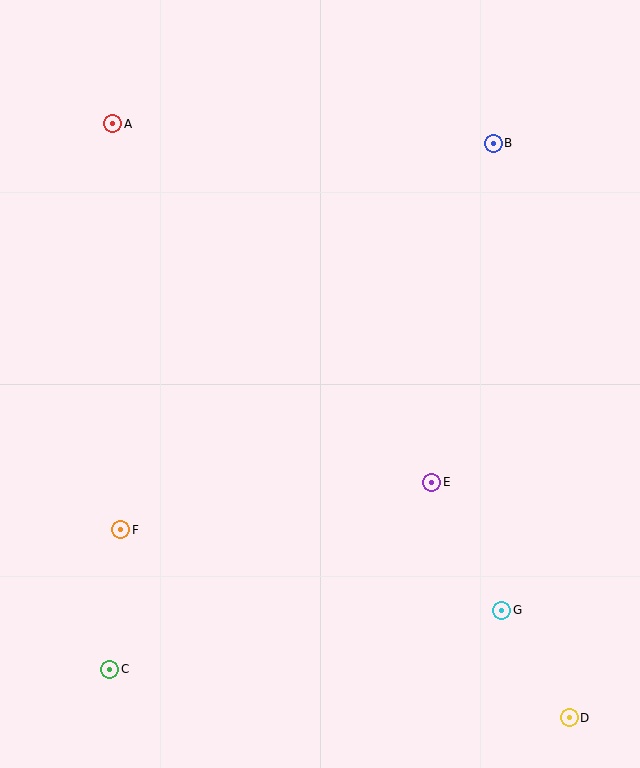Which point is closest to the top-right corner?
Point B is closest to the top-right corner.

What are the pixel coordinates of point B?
Point B is at (493, 143).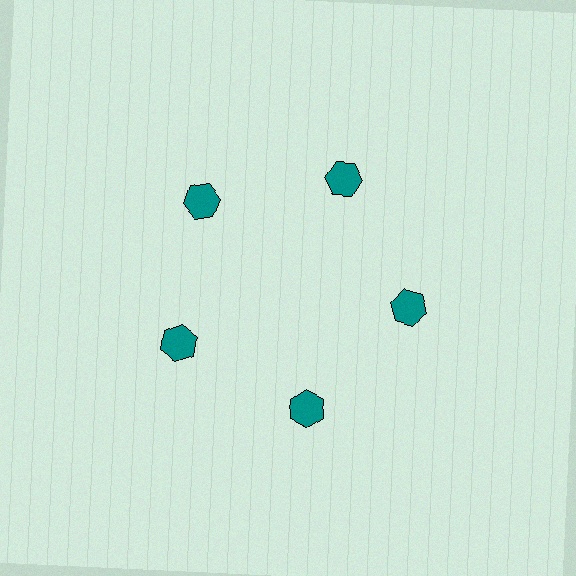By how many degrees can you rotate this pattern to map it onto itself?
The pattern maps onto itself every 72 degrees of rotation.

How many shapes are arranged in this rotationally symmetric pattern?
There are 5 shapes, arranged in 5 groups of 1.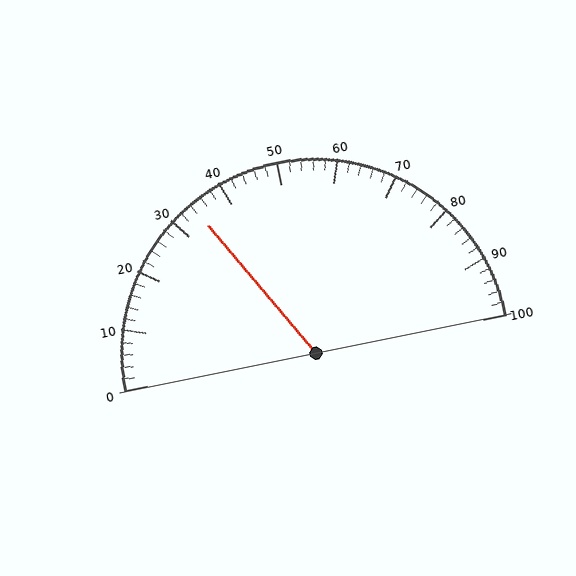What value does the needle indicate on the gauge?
The needle indicates approximately 34.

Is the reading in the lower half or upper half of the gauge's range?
The reading is in the lower half of the range (0 to 100).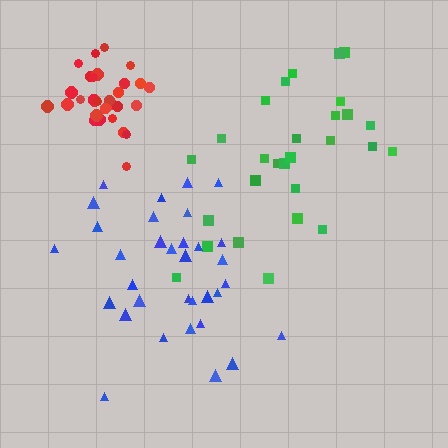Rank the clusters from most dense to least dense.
red, blue, green.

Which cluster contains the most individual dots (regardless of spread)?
Blue (33).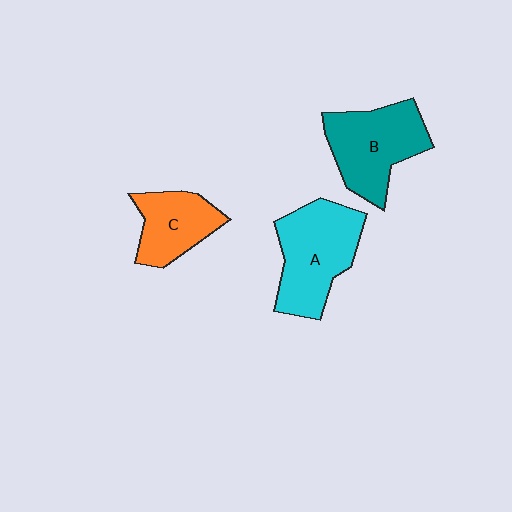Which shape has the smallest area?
Shape C (orange).